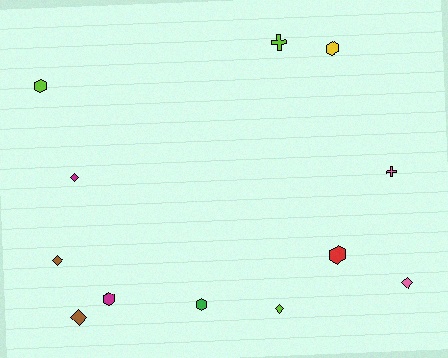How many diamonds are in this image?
There are 5 diamonds.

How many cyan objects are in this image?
There are no cyan objects.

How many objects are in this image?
There are 12 objects.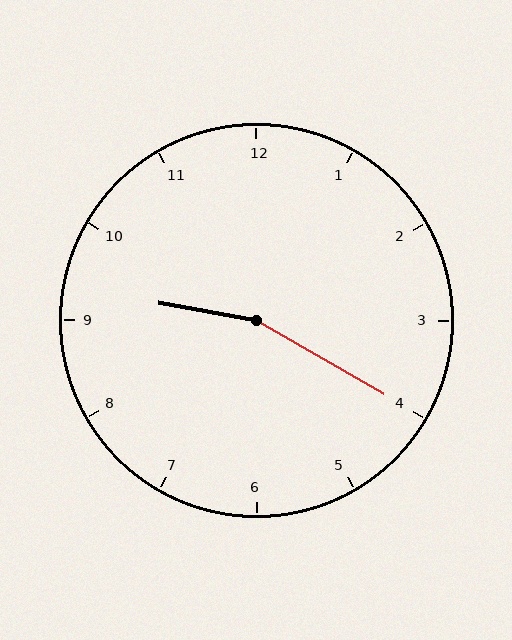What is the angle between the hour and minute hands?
Approximately 160 degrees.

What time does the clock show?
9:20.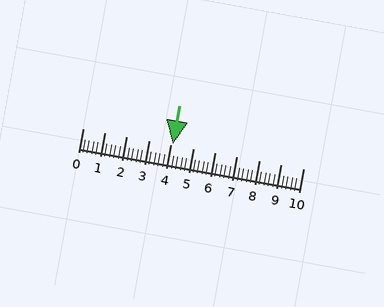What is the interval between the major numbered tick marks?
The major tick marks are spaced 1 units apart.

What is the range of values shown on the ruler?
The ruler shows values from 0 to 10.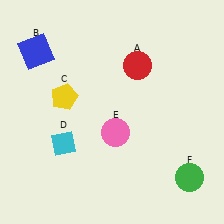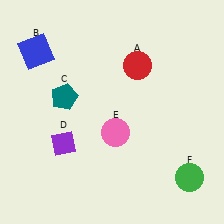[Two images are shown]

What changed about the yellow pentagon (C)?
In Image 1, C is yellow. In Image 2, it changed to teal.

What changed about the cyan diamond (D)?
In Image 1, D is cyan. In Image 2, it changed to purple.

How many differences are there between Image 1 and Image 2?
There are 2 differences between the two images.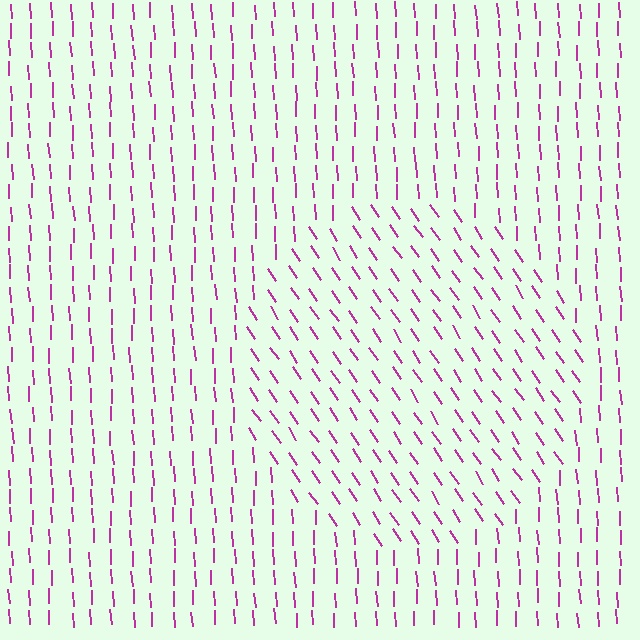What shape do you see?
I see a circle.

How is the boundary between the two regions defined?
The boundary is defined purely by a change in line orientation (approximately 31 degrees difference). All lines are the same color and thickness.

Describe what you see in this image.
The image is filled with small magenta line segments. A circle region in the image has lines oriented differently from the surrounding lines, creating a visible texture boundary.